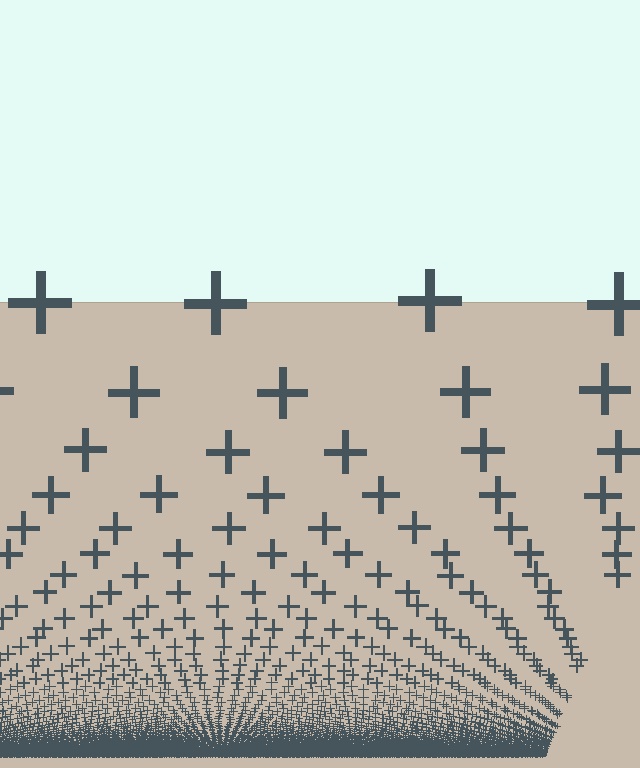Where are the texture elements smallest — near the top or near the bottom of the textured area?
Near the bottom.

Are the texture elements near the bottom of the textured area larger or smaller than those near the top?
Smaller. The gradient is inverted — elements near the bottom are smaller and denser.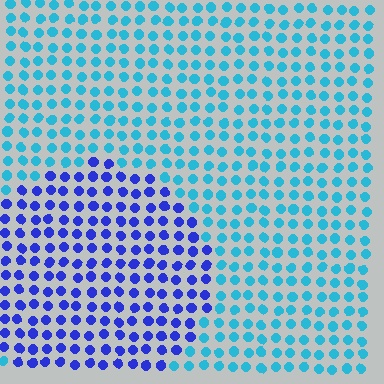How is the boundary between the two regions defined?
The boundary is defined purely by a slight shift in hue (about 47 degrees). Spacing, size, and orientation are identical on both sides.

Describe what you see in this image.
The image is filled with small cyan elements in a uniform arrangement. A circle-shaped region is visible where the elements are tinted to a slightly different hue, forming a subtle color boundary.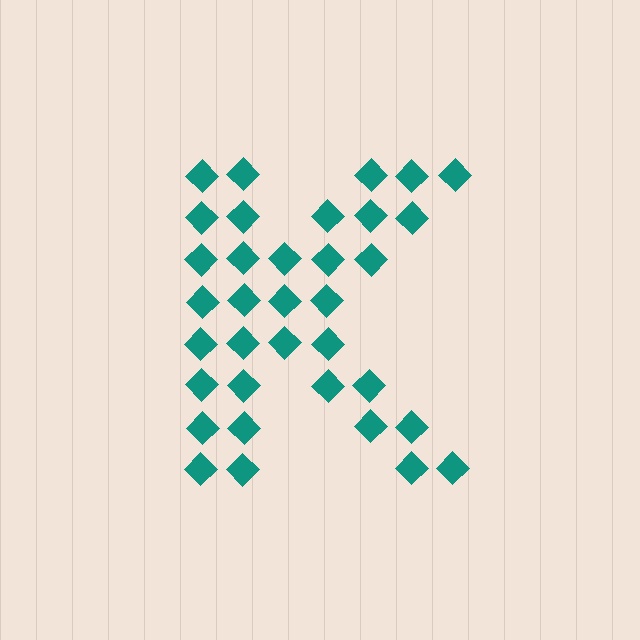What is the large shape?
The large shape is the letter K.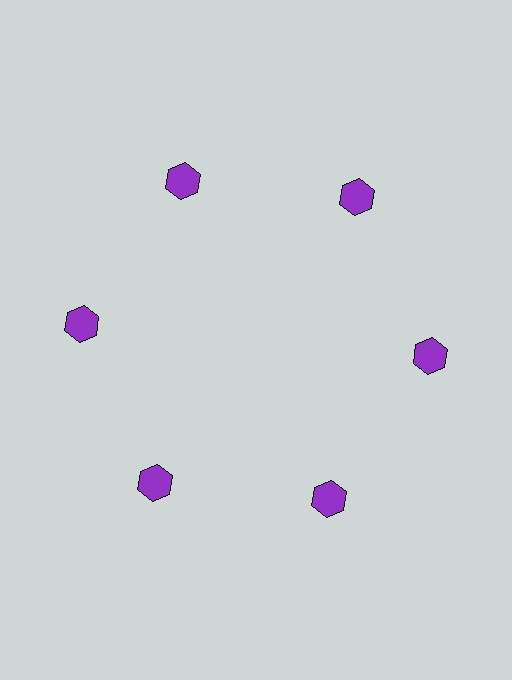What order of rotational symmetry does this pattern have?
This pattern has 6-fold rotational symmetry.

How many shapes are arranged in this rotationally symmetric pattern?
There are 6 shapes, arranged in 6 groups of 1.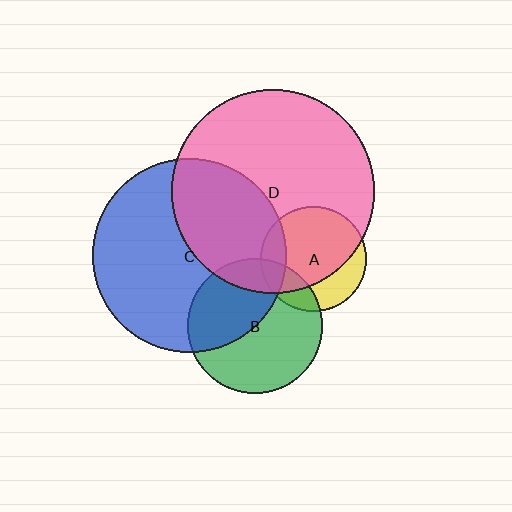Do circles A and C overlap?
Yes.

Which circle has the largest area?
Circle D (pink).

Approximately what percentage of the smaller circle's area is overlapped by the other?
Approximately 15%.